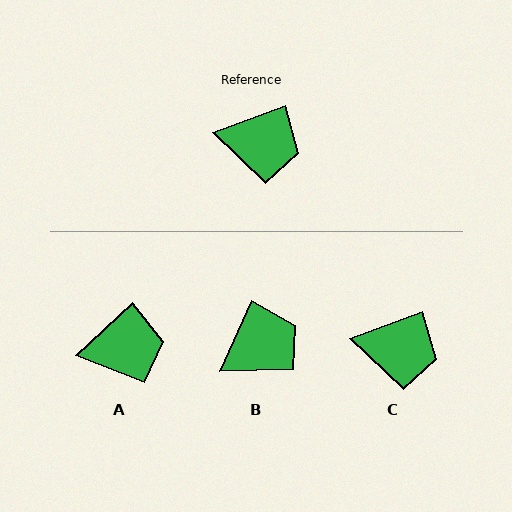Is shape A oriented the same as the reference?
No, it is off by about 23 degrees.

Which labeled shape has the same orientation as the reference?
C.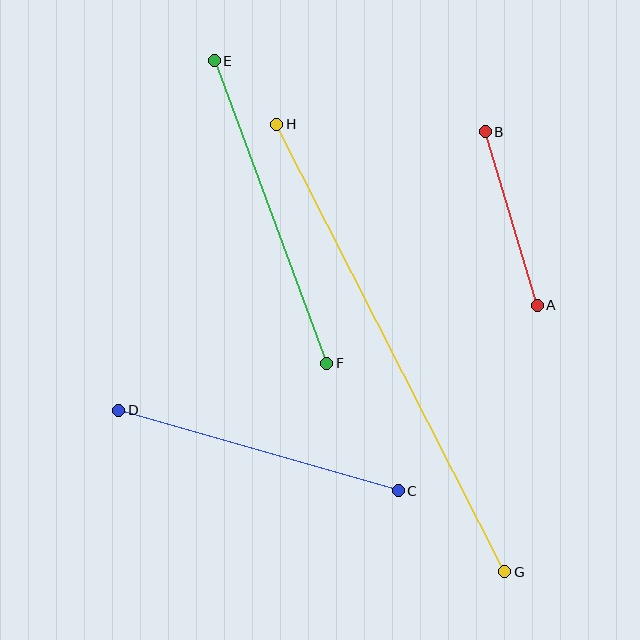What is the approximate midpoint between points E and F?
The midpoint is at approximately (270, 212) pixels.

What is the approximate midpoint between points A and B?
The midpoint is at approximately (511, 218) pixels.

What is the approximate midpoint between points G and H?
The midpoint is at approximately (391, 348) pixels.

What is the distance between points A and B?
The distance is approximately 181 pixels.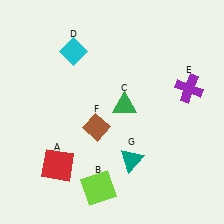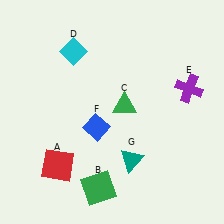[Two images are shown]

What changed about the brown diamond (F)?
In Image 1, F is brown. In Image 2, it changed to blue.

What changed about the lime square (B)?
In Image 1, B is lime. In Image 2, it changed to green.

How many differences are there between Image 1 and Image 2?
There are 2 differences between the two images.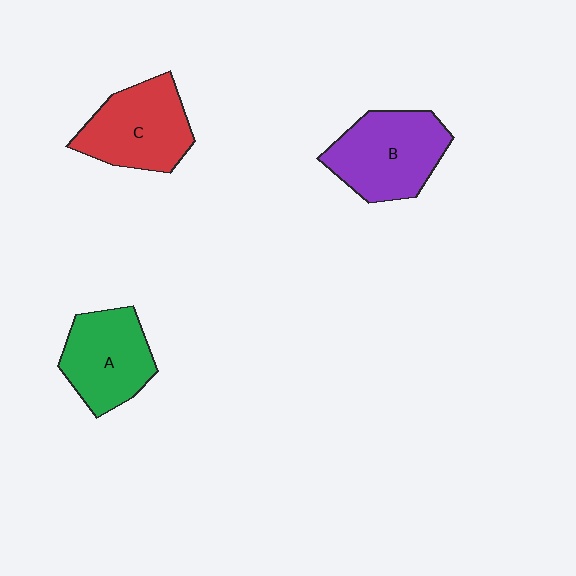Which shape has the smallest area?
Shape A (green).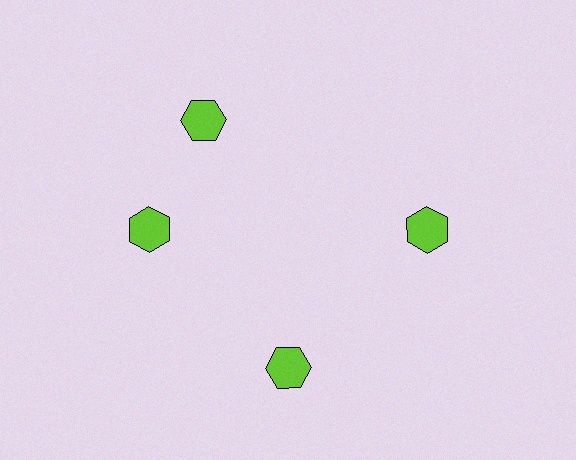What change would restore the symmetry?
The symmetry would be restored by rotating it back into even spacing with its neighbors so that all 4 hexagons sit at equal angles and equal distance from the center.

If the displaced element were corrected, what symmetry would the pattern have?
It would have 4-fold rotational symmetry — the pattern would map onto itself every 90 degrees.